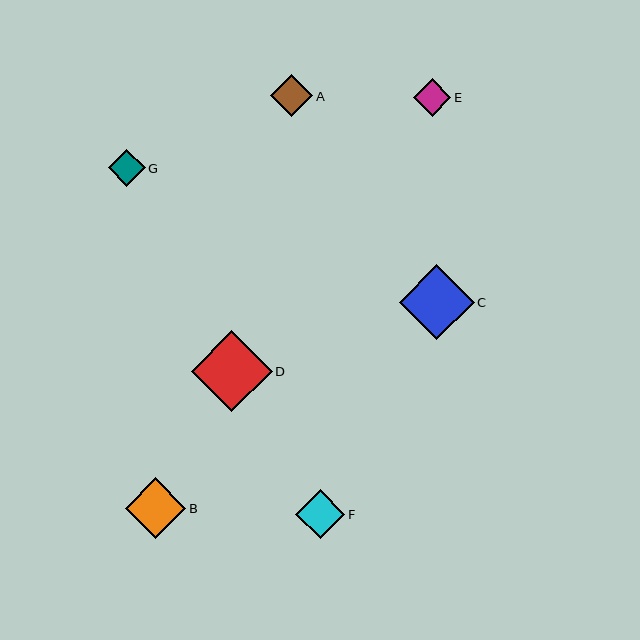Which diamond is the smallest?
Diamond E is the smallest with a size of approximately 37 pixels.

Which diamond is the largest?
Diamond D is the largest with a size of approximately 81 pixels.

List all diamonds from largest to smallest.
From largest to smallest: D, C, B, F, A, G, E.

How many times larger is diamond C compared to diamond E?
Diamond C is approximately 2.0 times the size of diamond E.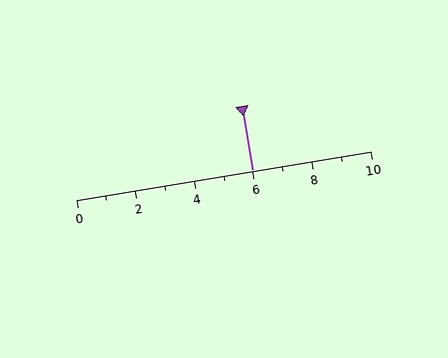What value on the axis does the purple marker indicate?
The marker indicates approximately 6.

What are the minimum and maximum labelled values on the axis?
The axis runs from 0 to 10.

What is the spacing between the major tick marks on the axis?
The major ticks are spaced 2 apart.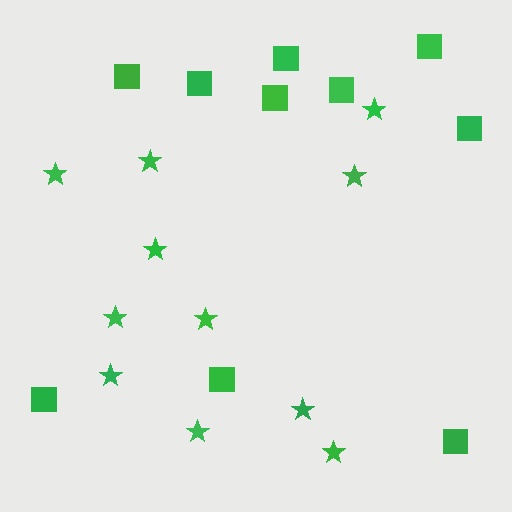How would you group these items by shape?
There are 2 groups: one group of squares (10) and one group of stars (11).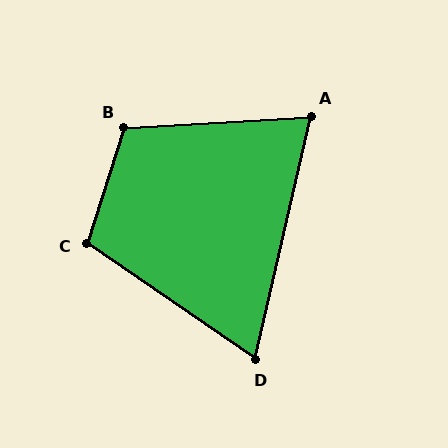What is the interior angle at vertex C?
Approximately 107 degrees (obtuse).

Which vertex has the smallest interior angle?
D, at approximately 69 degrees.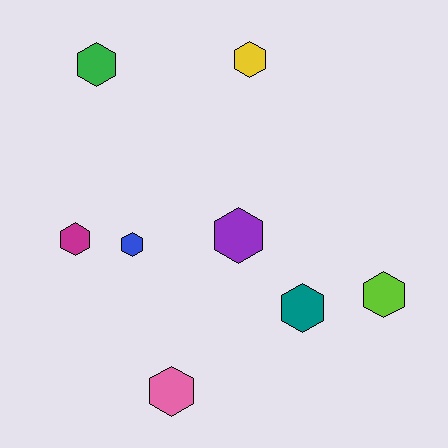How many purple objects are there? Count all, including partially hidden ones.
There is 1 purple object.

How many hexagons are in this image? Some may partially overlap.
There are 8 hexagons.